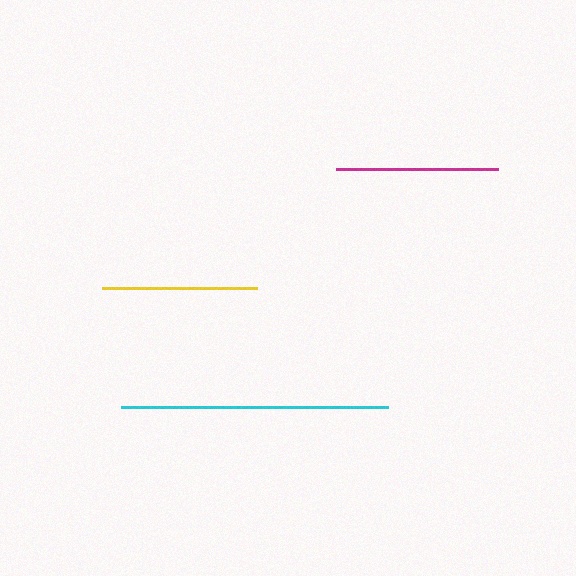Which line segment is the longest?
The cyan line is the longest at approximately 267 pixels.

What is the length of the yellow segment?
The yellow segment is approximately 155 pixels long.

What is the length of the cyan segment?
The cyan segment is approximately 267 pixels long.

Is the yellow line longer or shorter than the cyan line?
The cyan line is longer than the yellow line.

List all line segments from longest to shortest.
From longest to shortest: cyan, magenta, yellow.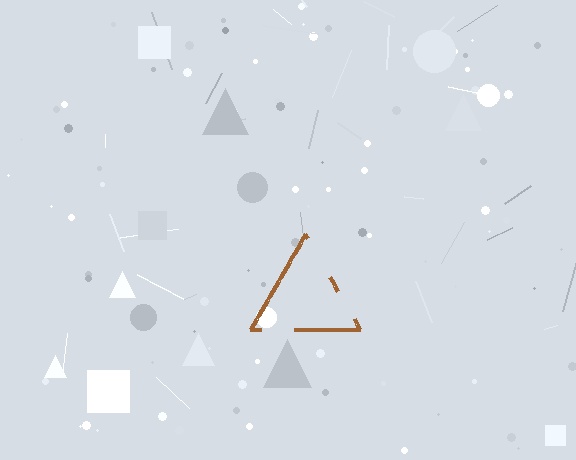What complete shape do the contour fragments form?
The contour fragments form a triangle.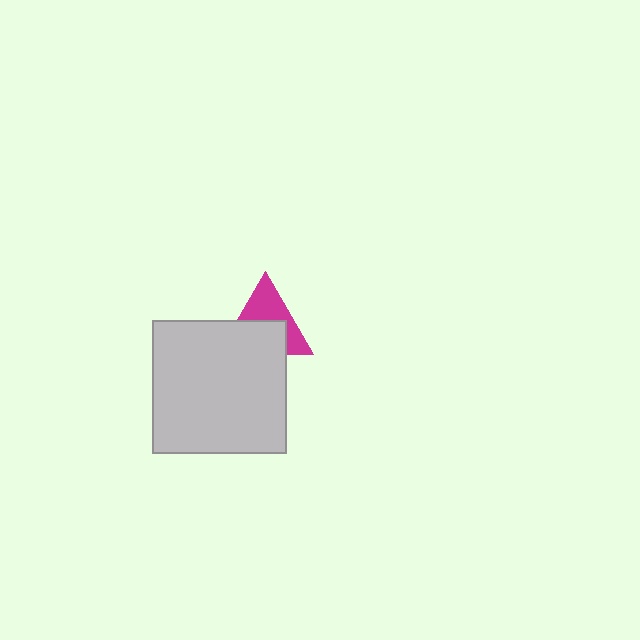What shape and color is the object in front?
The object in front is a light gray square.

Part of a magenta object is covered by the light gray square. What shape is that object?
It is a triangle.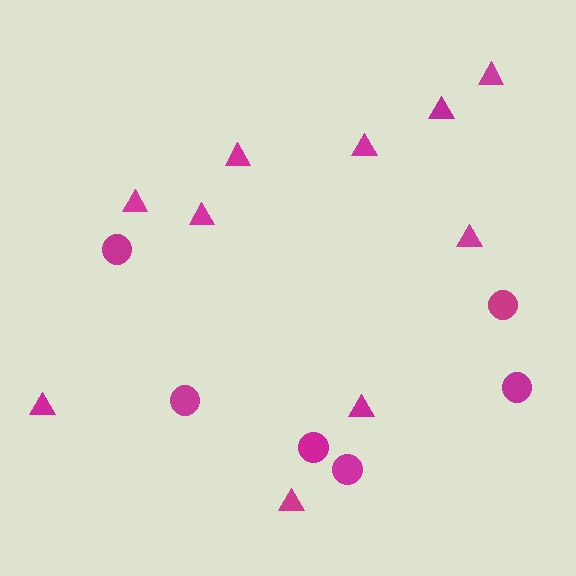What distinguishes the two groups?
There are 2 groups: one group of circles (6) and one group of triangles (10).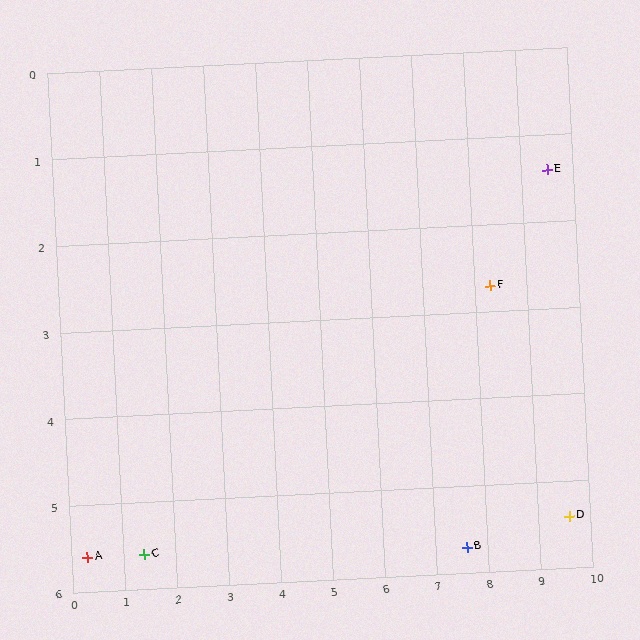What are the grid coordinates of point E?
Point E is at approximately (9.5, 1.4).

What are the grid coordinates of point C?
Point C is at approximately (1.4, 5.6).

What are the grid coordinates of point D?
Point D is at approximately (9.6, 5.4).